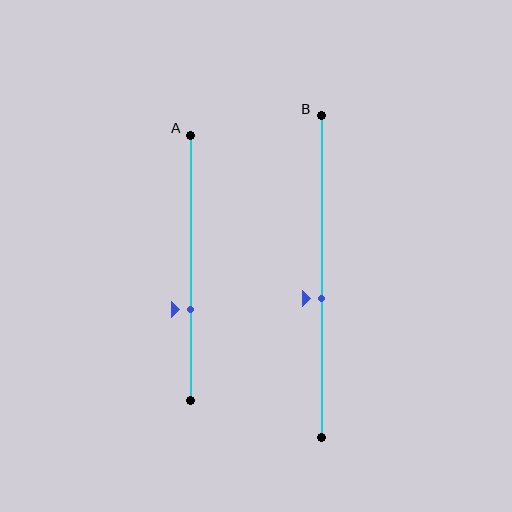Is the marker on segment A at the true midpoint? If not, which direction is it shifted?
No, the marker on segment A is shifted downward by about 15% of the segment length.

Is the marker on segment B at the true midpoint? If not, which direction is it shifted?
No, the marker on segment B is shifted downward by about 7% of the segment length.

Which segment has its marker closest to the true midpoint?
Segment B has its marker closest to the true midpoint.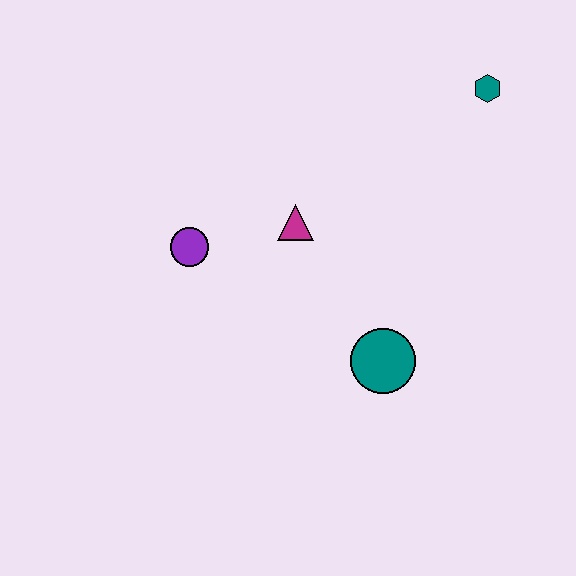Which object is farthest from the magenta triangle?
The teal hexagon is farthest from the magenta triangle.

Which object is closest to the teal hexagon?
The magenta triangle is closest to the teal hexagon.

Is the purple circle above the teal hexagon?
No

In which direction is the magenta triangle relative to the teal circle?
The magenta triangle is above the teal circle.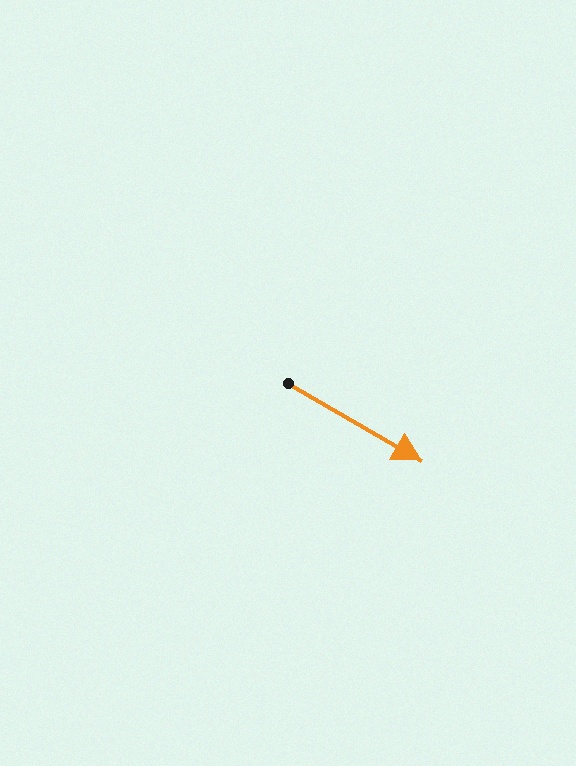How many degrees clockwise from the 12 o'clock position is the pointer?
Approximately 120 degrees.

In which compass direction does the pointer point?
Southeast.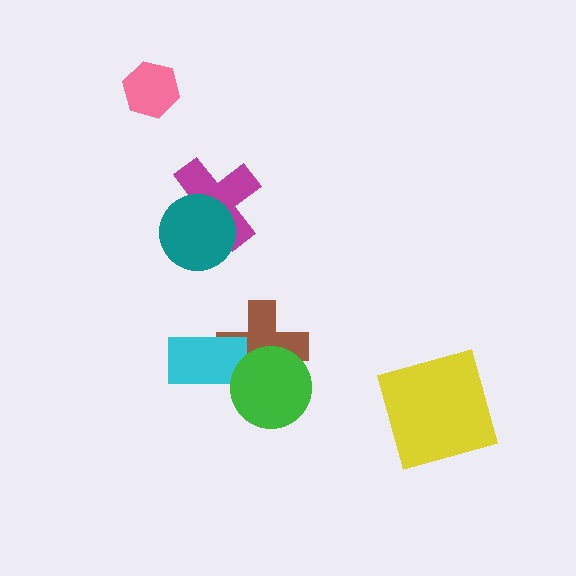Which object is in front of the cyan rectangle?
The green circle is in front of the cyan rectangle.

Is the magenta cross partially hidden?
Yes, it is partially covered by another shape.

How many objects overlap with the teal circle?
1 object overlaps with the teal circle.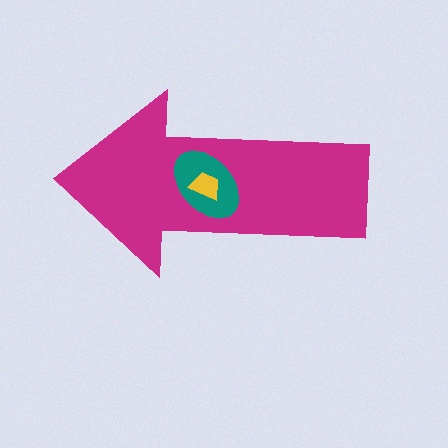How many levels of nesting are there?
3.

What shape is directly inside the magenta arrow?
The teal ellipse.